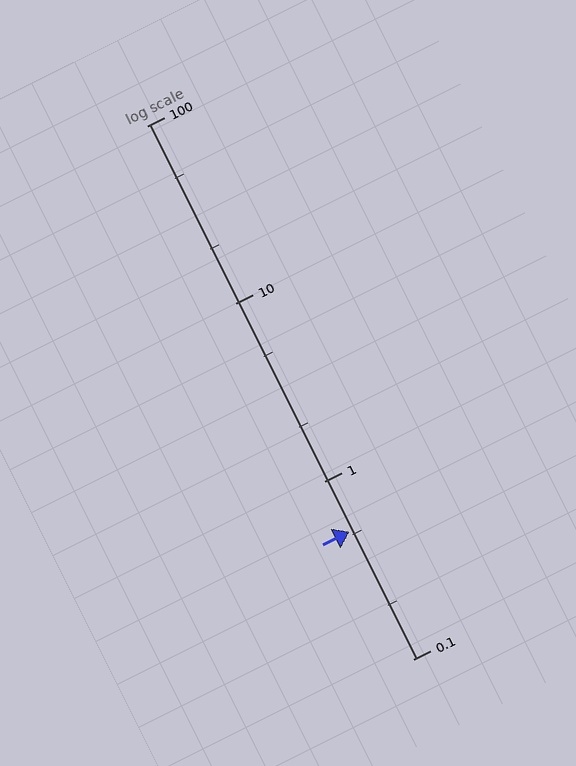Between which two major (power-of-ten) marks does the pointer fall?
The pointer is between 0.1 and 1.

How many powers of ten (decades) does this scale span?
The scale spans 3 decades, from 0.1 to 100.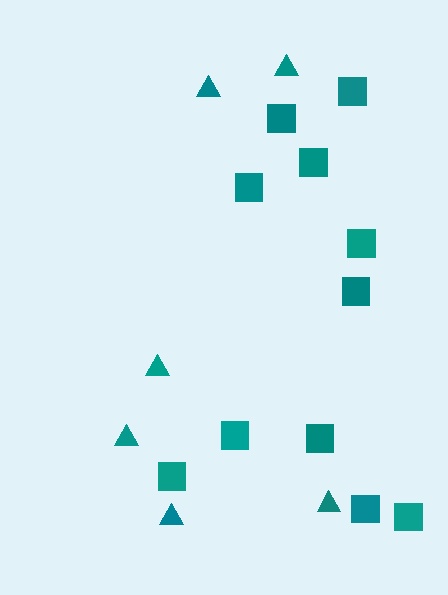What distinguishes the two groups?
There are 2 groups: one group of triangles (6) and one group of squares (11).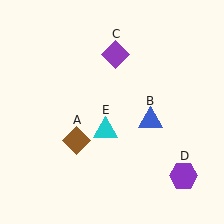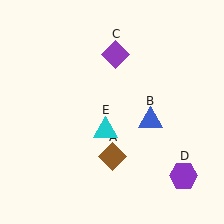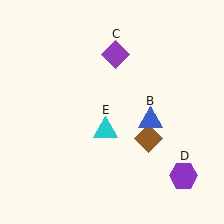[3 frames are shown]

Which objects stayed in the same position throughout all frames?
Blue triangle (object B) and purple diamond (object C) and purple hexagon (object D) and cyan triangle (object E) remained stationary.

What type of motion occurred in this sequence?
The brown diamond (object A) rotated counterclockwise around the center of the scene.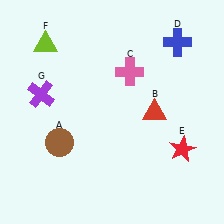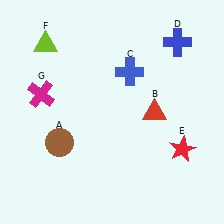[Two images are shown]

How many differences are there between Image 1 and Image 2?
There are 2 differences between the two images.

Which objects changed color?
C changed from pink to blue. G changed from purple to magenta.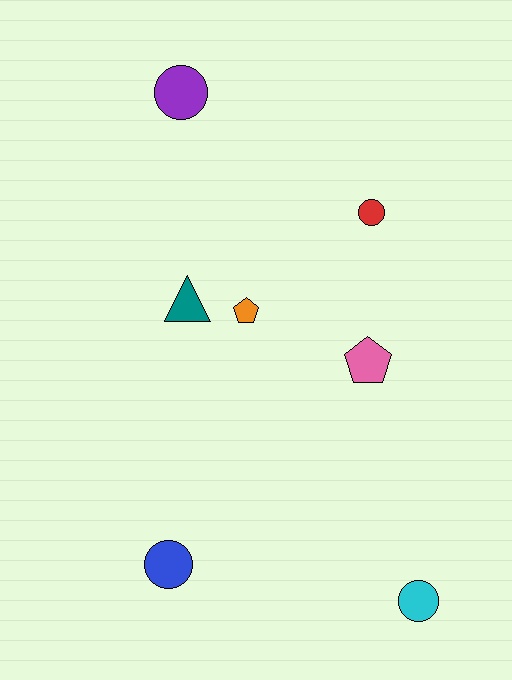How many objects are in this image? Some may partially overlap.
There are 7 objects.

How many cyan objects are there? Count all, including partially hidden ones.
There is 1 cyan object.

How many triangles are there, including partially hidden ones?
There is 1 triangle.